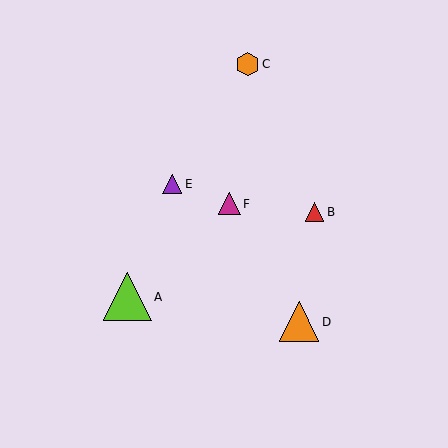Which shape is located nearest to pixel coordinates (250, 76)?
The orange hexagon (labeled C) at (248, 64) is nearest to that location.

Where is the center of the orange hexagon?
The center of the orange hexagon is at (248, 64).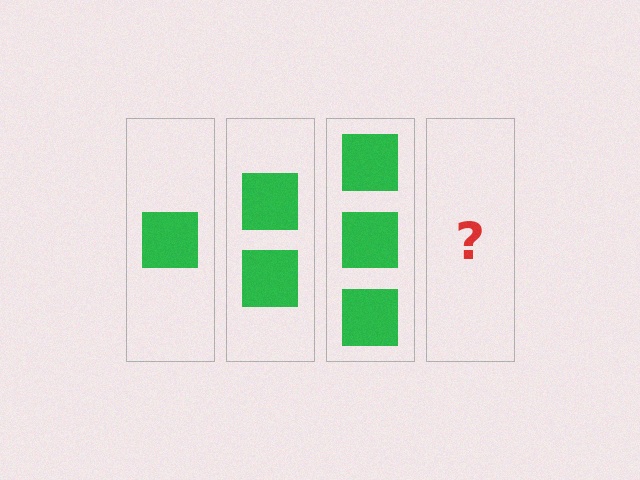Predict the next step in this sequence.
The next step is 4 squares.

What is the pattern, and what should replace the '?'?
The pattern is that each step adds one more square. The '?' should be 4 squares.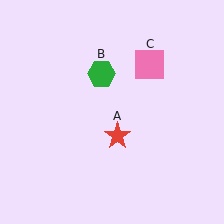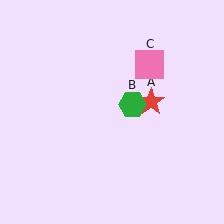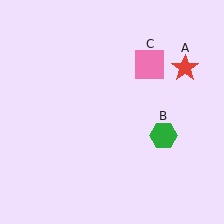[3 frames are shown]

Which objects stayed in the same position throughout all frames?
Pink square (object C) remained stationary.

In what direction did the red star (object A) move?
The red star (object A) moved up and to the right.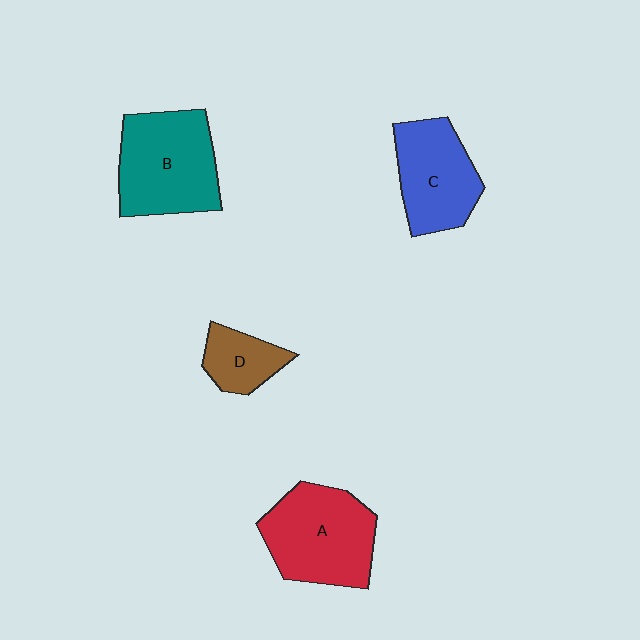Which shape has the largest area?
Shape B (teal).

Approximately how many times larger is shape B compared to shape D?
Approximately 2.3 times.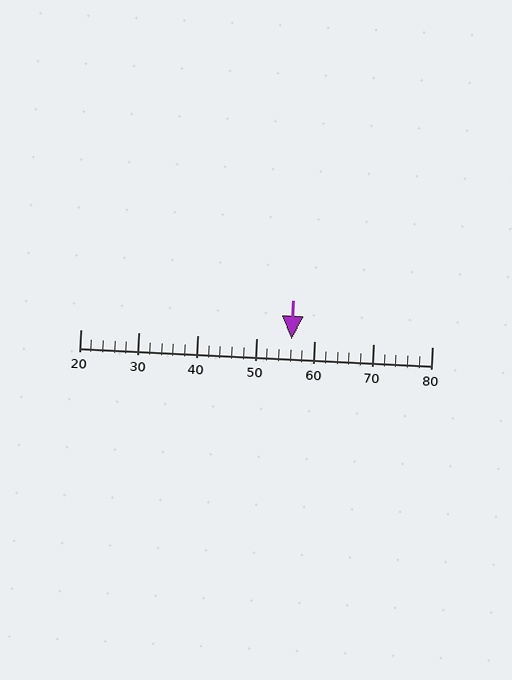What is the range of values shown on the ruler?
The ruler shows values from 20 to 80.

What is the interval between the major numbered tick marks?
The major tick marks are spaced 10 units apart.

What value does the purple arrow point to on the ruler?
The purple arrow points to approximately 56.